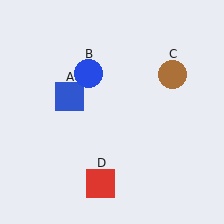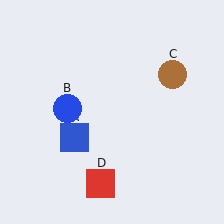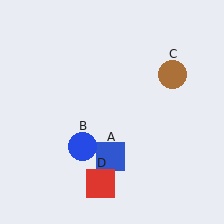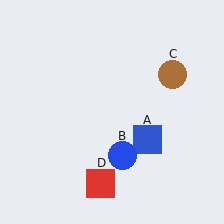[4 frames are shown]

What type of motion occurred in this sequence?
The blue square (object A), blue circle (object B) rotated counterclockwise around the center of the scene.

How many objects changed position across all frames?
2 objects changed position: blue square (object A), blue circle (object B).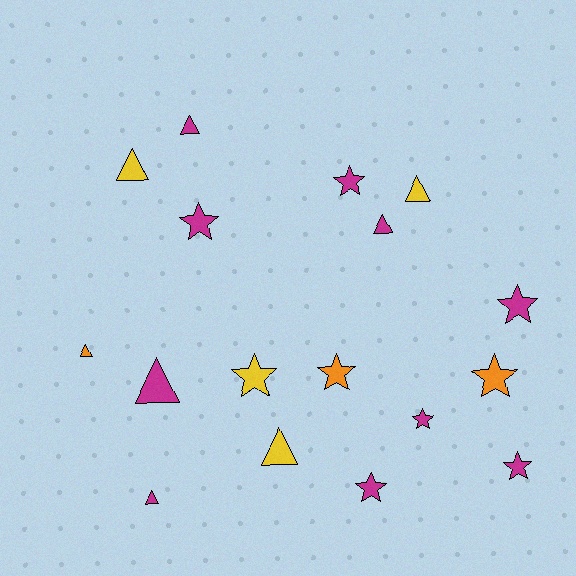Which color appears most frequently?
Magenta, with 10 objects.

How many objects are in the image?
There are 17 objects.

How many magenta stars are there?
There are 6 magenta stars.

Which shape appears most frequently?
Star, with 9 objects.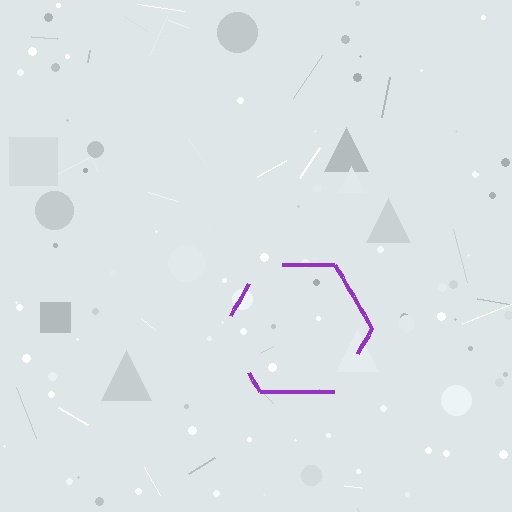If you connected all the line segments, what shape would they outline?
They would outline a hexagon.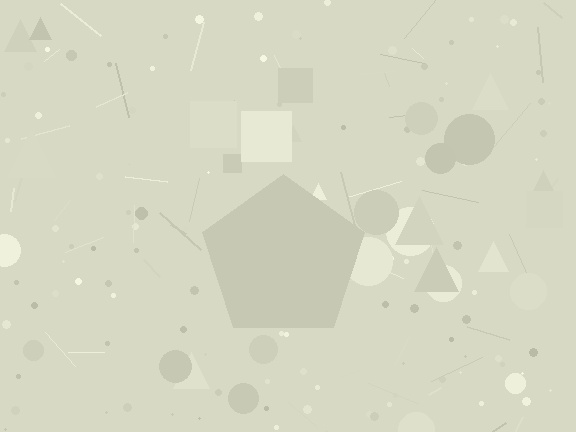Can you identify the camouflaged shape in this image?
The camouflaged shape is a pentagon.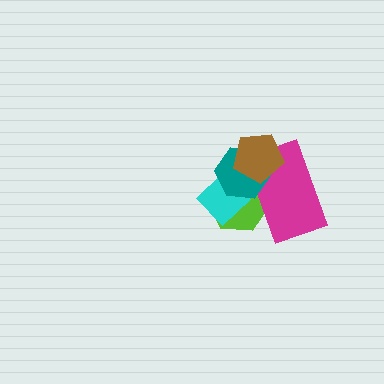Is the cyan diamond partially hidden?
Yes, it is partially covered by another shape.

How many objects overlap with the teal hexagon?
4 objects overlap with the teal hexagon.